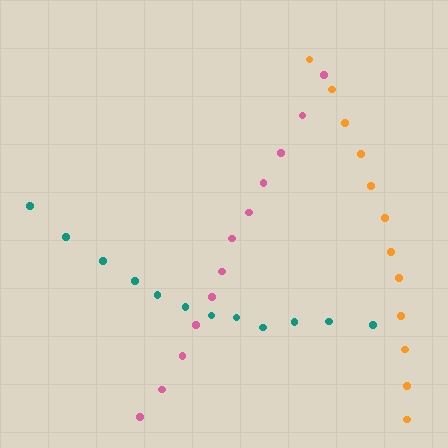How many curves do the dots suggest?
There are 3 distinct paths.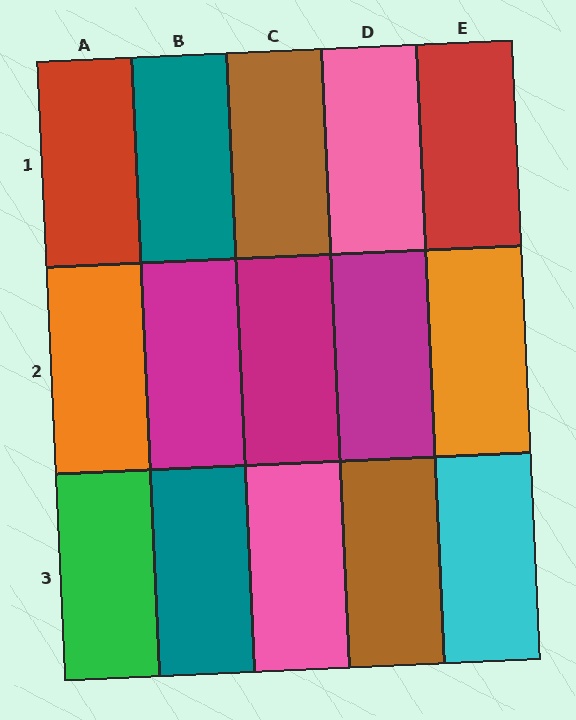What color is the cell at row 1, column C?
Brown.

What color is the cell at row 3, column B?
Teal.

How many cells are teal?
2 cells are teal.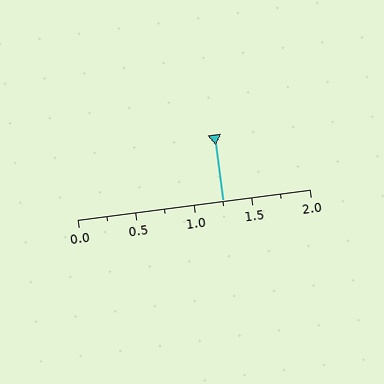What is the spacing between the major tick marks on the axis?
The major ticks are spaced 0.5 apart.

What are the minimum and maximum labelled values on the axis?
The axis runs from 0.0 to 2.0.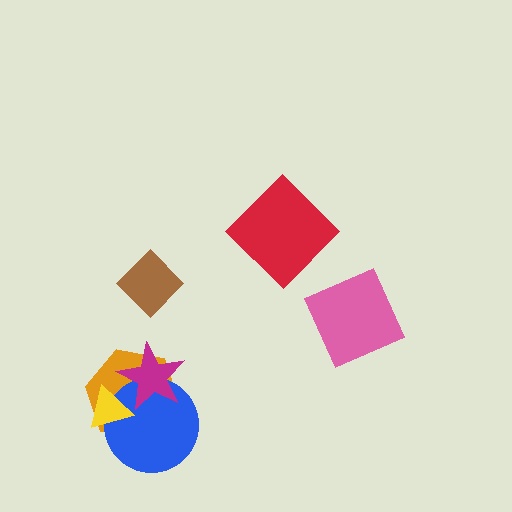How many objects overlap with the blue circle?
3 objects overlap with the blue circle.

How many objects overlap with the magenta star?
3 objects overlap with the magenta star.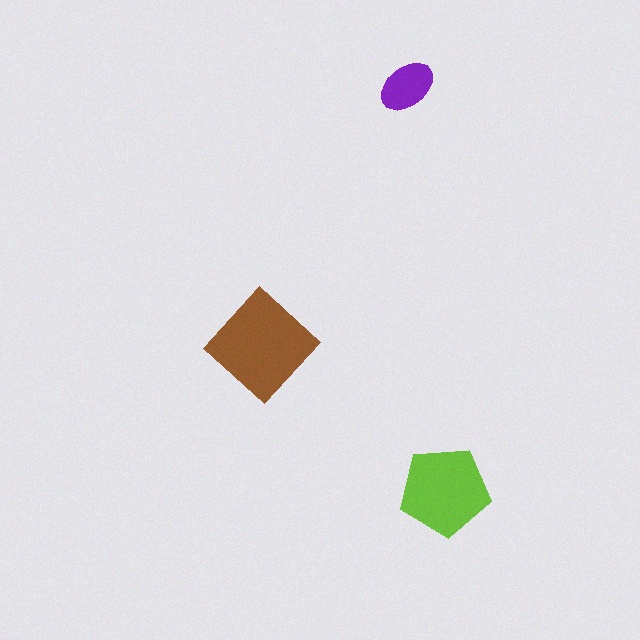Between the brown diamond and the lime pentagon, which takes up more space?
The brown diamond.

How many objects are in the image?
There are 3 objects in the image.